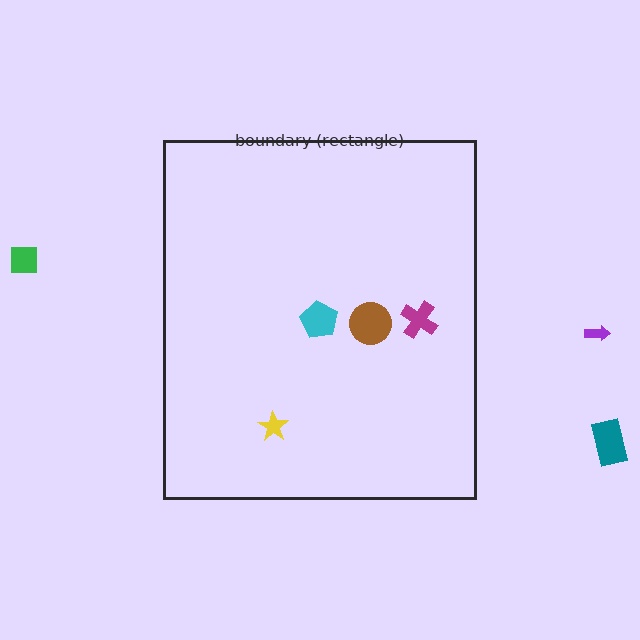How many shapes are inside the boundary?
4 inside, 3 outside.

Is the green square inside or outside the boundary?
Outside.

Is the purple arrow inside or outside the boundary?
Outside.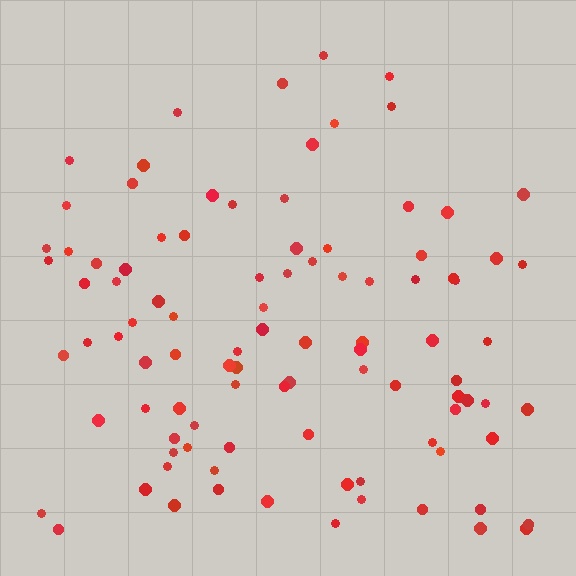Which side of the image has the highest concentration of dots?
The bottom.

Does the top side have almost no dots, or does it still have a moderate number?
Still a moderate number, just noticeably fewer than the bottom.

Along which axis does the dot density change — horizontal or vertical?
Vertical.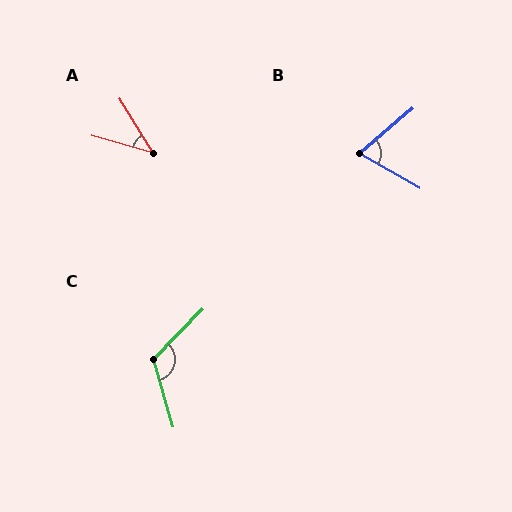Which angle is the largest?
C, at approximately 119 degrees.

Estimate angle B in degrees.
Approximately 71 degrees.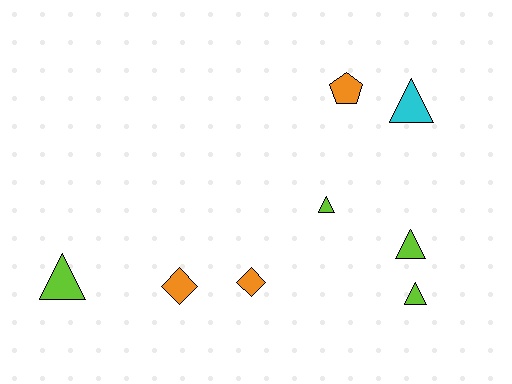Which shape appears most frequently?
Triangle, with 5 objects.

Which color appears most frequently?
Lime, with 4 objects.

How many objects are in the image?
There are 8 objects.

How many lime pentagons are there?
There are no lime pentagons.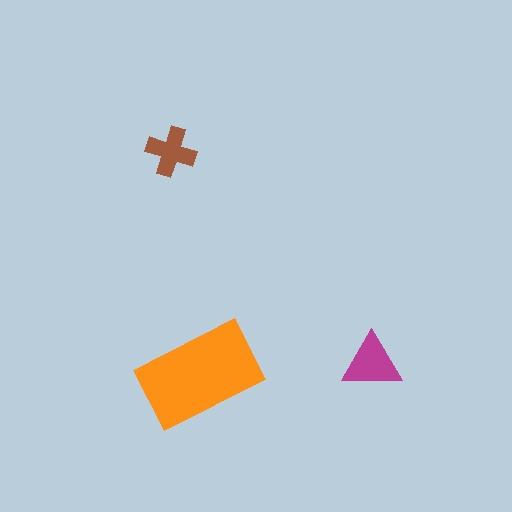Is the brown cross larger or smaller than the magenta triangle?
Smaller.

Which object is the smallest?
The brown cross.